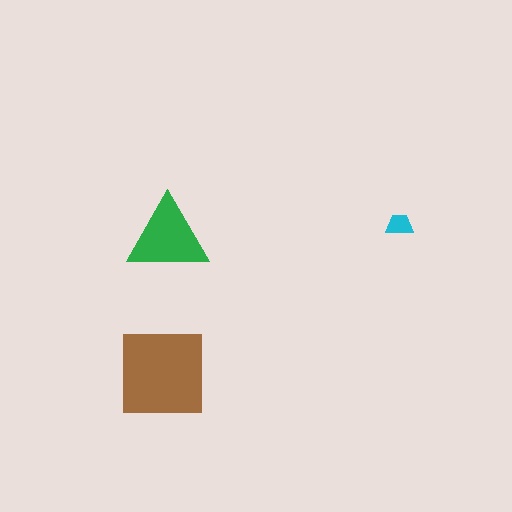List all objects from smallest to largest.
The cyan trapezoid, the green triangle, the brown square.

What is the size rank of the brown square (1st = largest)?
1st.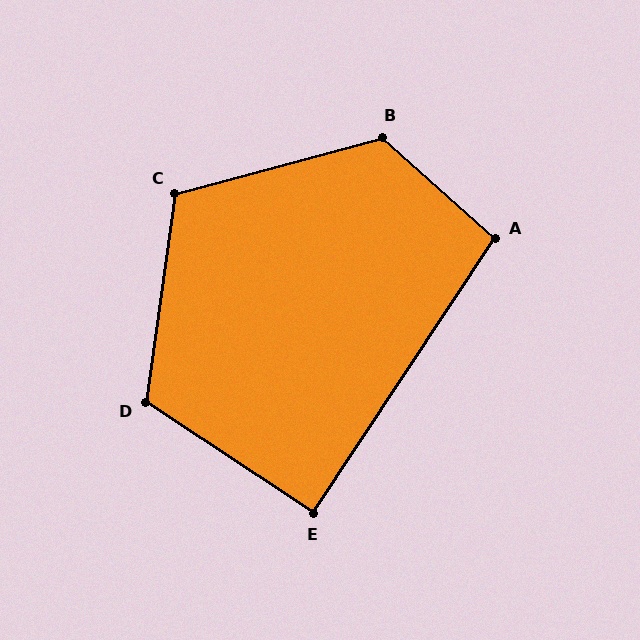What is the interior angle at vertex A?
Approximately 98 degrees (obtuse).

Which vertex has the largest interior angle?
B, at approximately 123 degrees.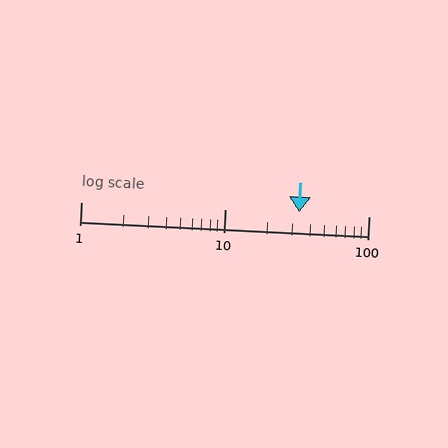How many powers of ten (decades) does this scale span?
The scale spans 2 decades, from 1 to 100.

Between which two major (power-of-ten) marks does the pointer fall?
The pointer is between 10 and 100.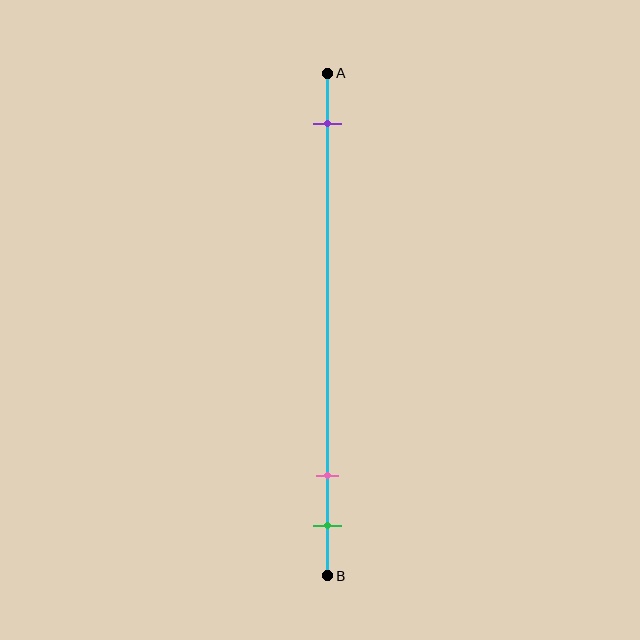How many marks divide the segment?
There are 3 marks dividing the segment.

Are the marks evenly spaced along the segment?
No, the marks are not evenly spaced.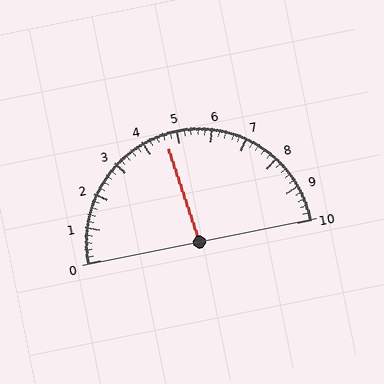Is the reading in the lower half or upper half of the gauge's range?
The reading is in the lower half of the range (0 to 10).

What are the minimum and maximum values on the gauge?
The gauge ranges from 0 to 10.